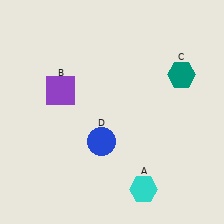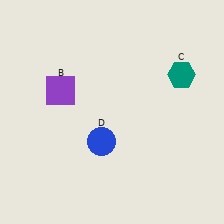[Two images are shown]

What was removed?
The cyan hexagon (A) was removed in Image 2.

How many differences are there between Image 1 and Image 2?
There is 1 difference between the two images.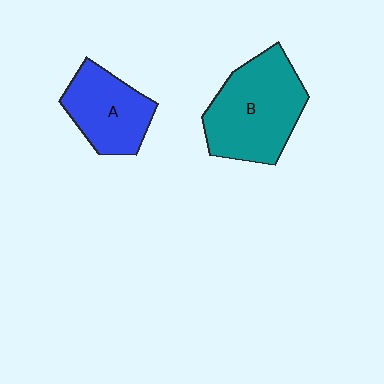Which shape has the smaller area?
Shape A (blue).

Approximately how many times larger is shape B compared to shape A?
Approximately 1.4 times.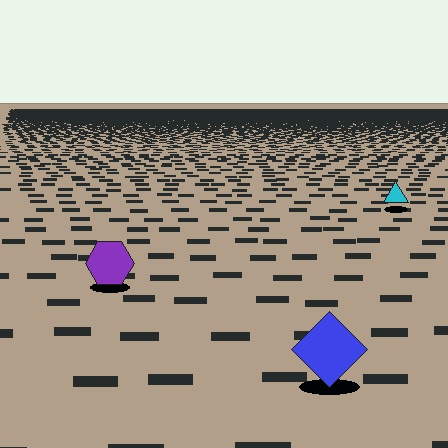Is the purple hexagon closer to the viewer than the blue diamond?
No. The blue diamond is closer — you can tell from the texture gradient: the ground texture is coarser near it.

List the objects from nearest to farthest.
From nearest to farthest: the blue diamond, the purple hexagon, the cyan triangle.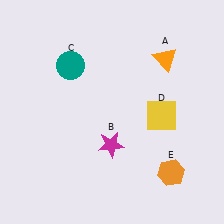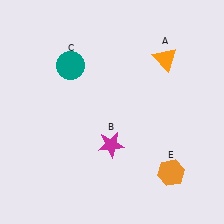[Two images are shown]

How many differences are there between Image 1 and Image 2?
There is 1 difference between the two images.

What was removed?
The yellow square (D) was removed in Image 2.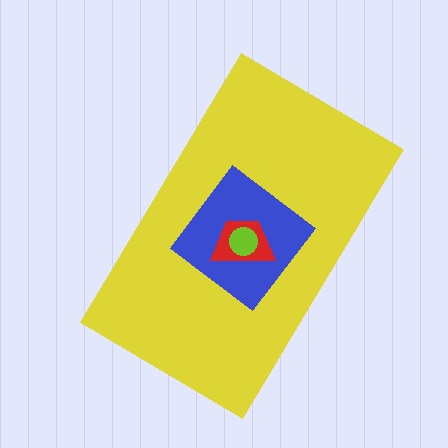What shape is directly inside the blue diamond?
The red trapezoid.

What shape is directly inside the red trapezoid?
The lime circle.